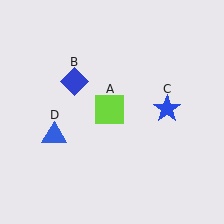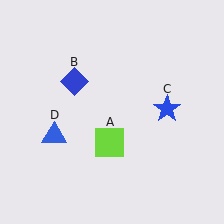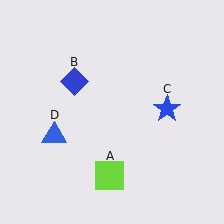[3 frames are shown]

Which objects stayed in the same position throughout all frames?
Blue diamond (object B) and blue star (object C) and blue triangle (object D) remained stationary.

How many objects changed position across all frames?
1 object changed position: lime square (object A).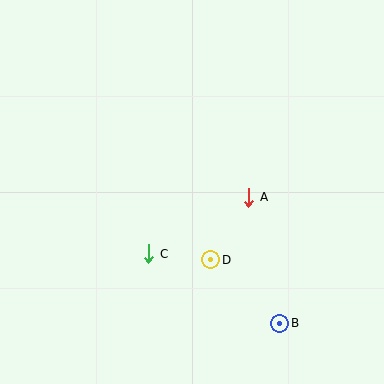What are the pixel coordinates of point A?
Point A is at (249, 197).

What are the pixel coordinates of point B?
Point B is at (280, 323).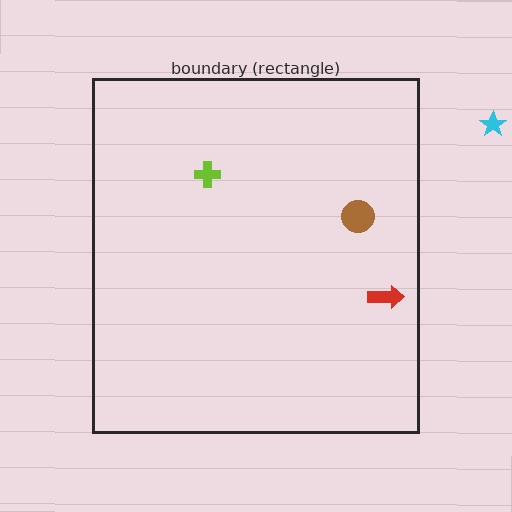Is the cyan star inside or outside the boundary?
Outside.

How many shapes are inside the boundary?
3 inside, 1 outside.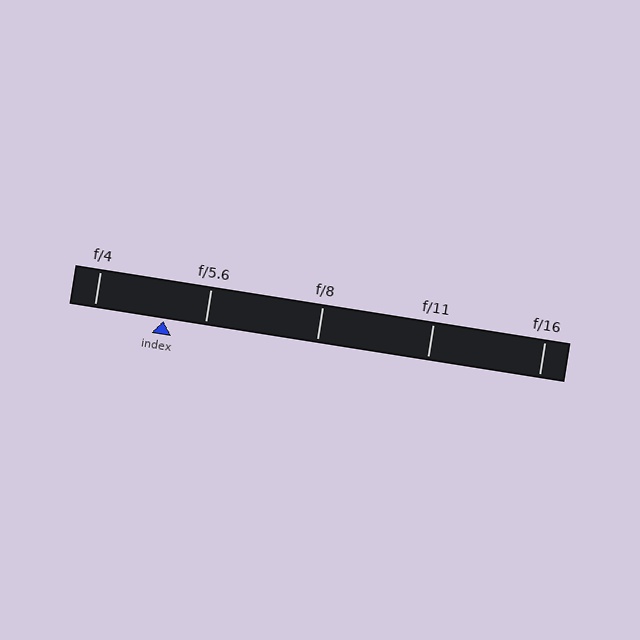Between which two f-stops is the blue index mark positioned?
The index mark is between f/4 and f/5.6.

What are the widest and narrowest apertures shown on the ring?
The widest aperture shown is f/4 and the narrowest is f/16.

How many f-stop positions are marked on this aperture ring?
There are 5 f-stop positions marked.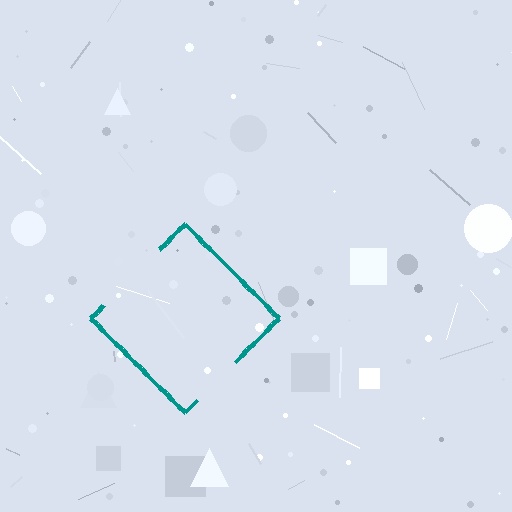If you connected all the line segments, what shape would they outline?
They would outline a diamond.